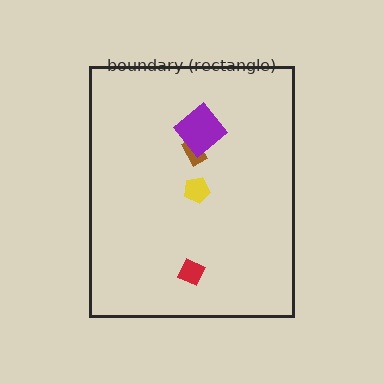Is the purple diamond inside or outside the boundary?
Inside.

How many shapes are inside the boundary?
4 inside, 0 outside.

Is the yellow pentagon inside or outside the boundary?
Inside.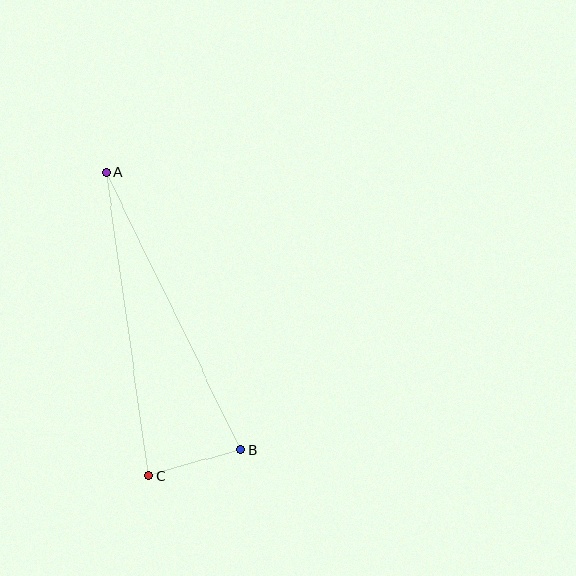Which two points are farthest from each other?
Points A and B are farthest from each other.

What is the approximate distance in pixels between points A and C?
The distance between A and C is approximately 307 pixels.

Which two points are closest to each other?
Points B and C are closest to each other.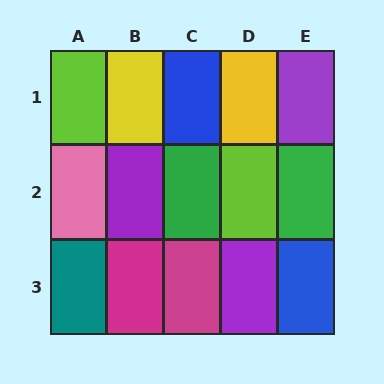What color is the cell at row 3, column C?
Magenta.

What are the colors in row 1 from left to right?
Lime, yellow, blue, yellow, purple.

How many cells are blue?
2 cells are blue.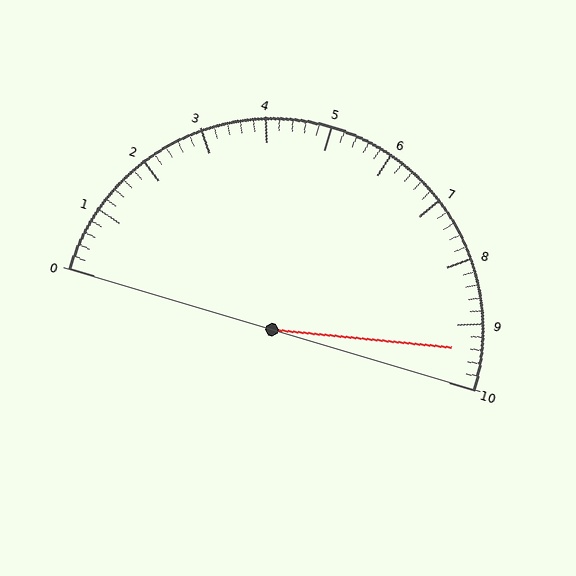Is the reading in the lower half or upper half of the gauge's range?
The reading is in the upper half of the range (0 to 10).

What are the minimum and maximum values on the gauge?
The gauge ranges from 0 to 10.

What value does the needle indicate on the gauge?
The needle indicates approximately 9.4.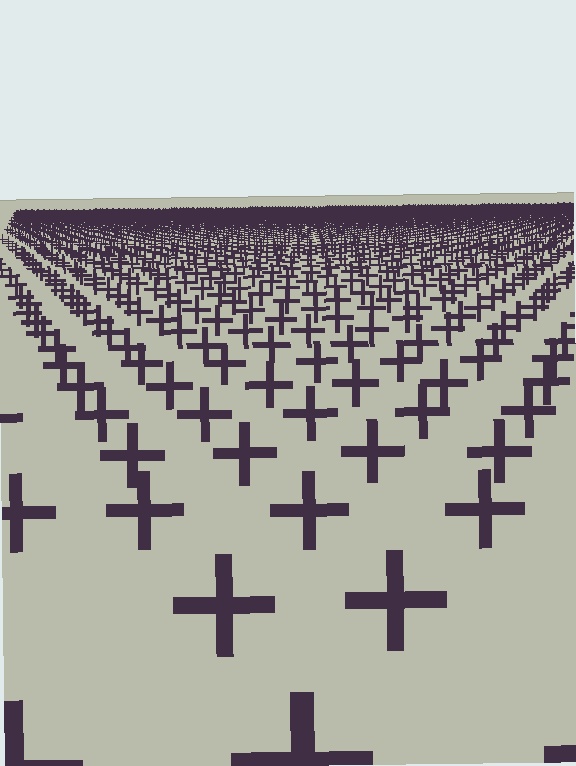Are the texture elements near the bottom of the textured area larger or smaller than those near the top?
Larger. Near the bottom, elements are closer to the viewer and appear at a bigger on-screen size.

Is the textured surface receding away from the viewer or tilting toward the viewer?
The surface is receding away from the viewer. Texture elements get smaller and denser toward the top.